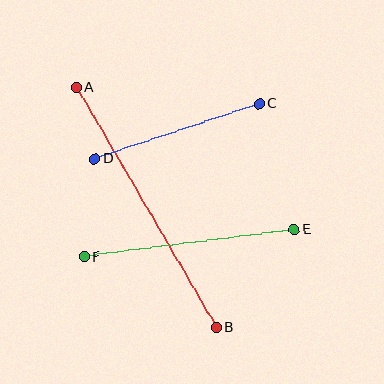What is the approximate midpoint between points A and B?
The midpoint is at approximately (146, 207) pixels.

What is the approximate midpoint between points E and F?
The midpoint is at approximately (189, 243) pixels.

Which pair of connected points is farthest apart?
Points A and B are farthest apart.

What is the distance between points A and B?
The distance is approximately 277 pixels.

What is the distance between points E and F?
The distance is approximately 212 pixels.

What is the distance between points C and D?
The distance is approximately 174 pixels.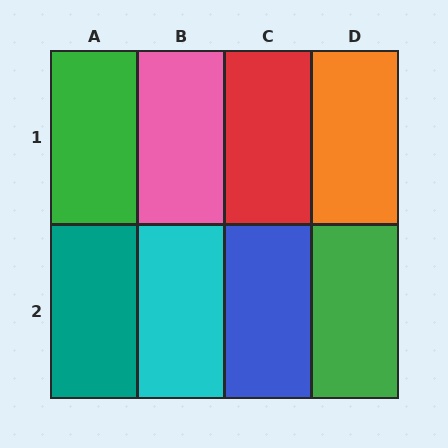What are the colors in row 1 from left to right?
Green, pink, red, orange.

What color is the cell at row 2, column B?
Cyan.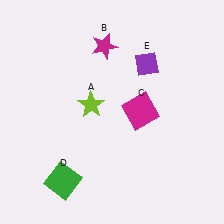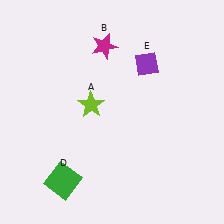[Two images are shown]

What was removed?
The magenta square (C) was removed in Image 2.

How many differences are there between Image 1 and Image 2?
There is 1 difference between the two images.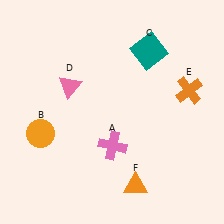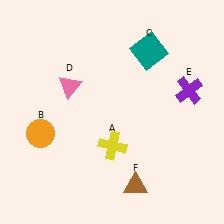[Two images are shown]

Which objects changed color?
A changed from pink to yellow. E changed from orange to purple. F changed from orange to brown.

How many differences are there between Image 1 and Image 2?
There are 3 differences between the two images.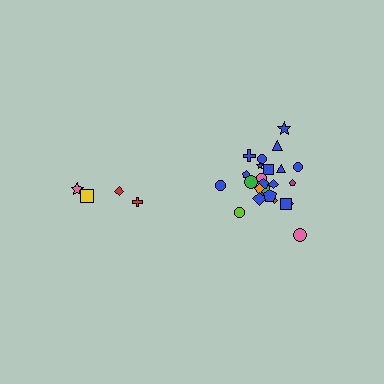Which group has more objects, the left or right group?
The right group.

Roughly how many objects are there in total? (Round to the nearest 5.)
Roughly 30 objects in total.